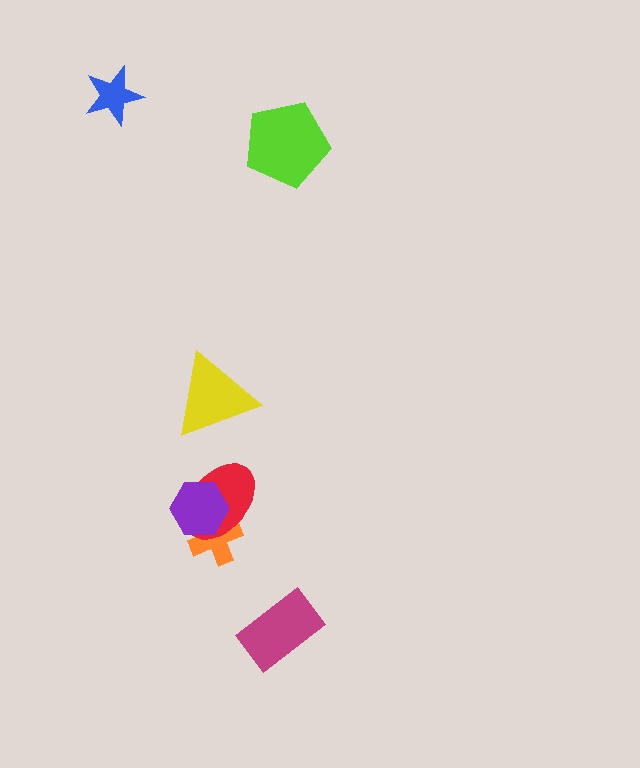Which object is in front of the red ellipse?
The purple hexagon is in front of the red ellipse.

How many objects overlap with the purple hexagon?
2 objects overlap with the purple hexagon.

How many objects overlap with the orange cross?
2 objects overlap with the orange cross.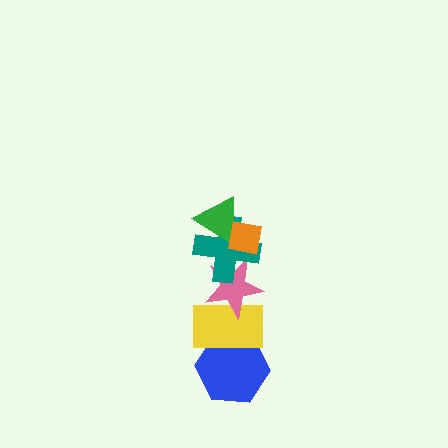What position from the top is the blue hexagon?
The blue hexagon is 6th from the top.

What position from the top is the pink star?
The pink star is 4th from the top.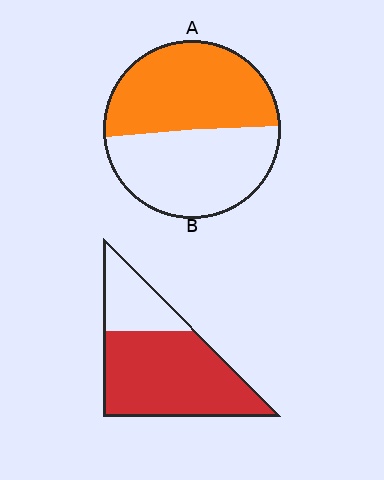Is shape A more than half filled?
Roughly half.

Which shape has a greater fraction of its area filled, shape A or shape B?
Shape B.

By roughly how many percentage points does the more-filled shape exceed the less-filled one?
By roughly 20 percentage points (B over A).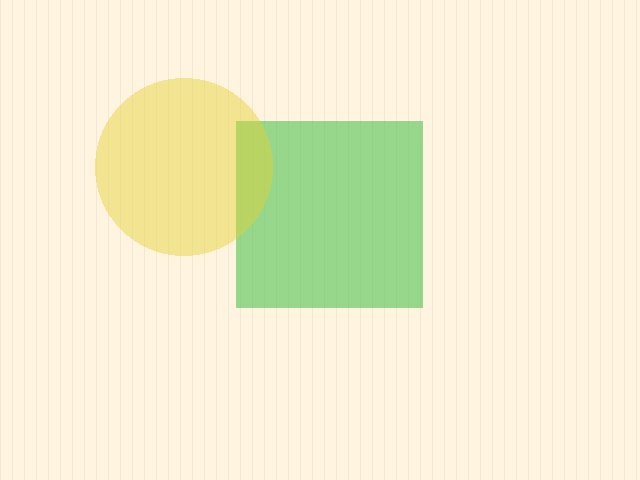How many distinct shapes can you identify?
There are 2 distinct shapes: a green square, a yellow circle.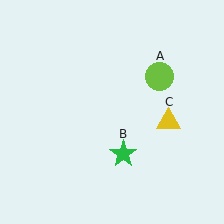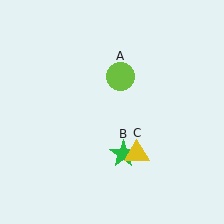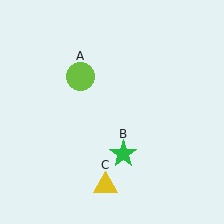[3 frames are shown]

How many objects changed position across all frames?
2 objects changed position: lime circle (object A), yellow triangle (object C).